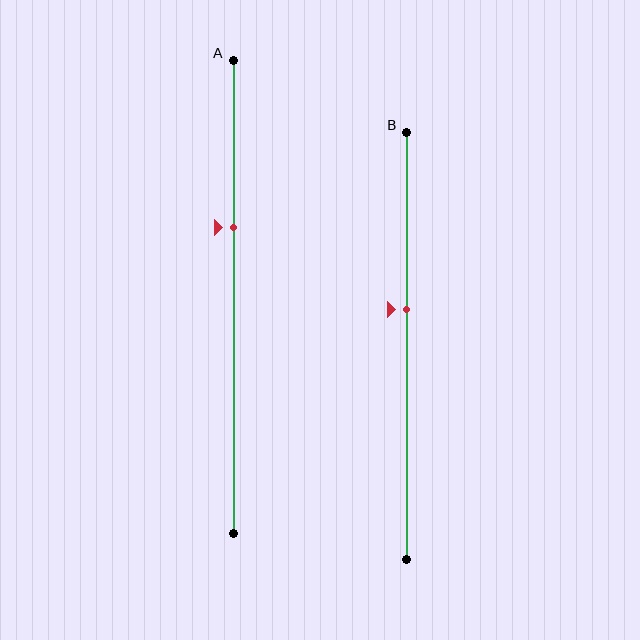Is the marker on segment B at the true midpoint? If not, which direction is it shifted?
No, the marker on segment B is shifted upward by about 9% of the segment length.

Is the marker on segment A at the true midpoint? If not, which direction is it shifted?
No, the marker on segment A is shifted upward by about 15% of the segment length.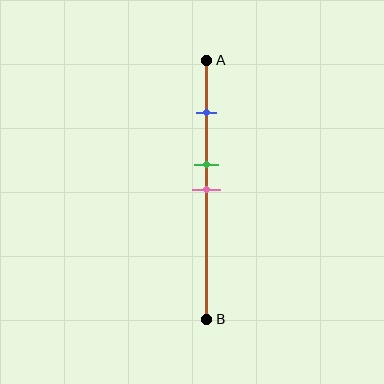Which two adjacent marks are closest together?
The green and pink marks are the closest adjacent pair.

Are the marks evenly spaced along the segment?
No, the marks are not evenly spaced.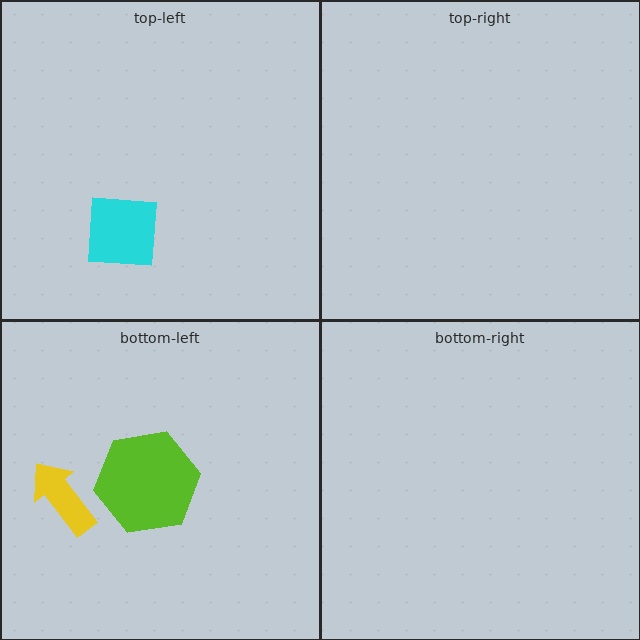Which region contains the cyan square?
The top-left region.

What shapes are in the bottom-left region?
The yellow arrow, the lime hexagon.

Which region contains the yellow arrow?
The bottom-left region.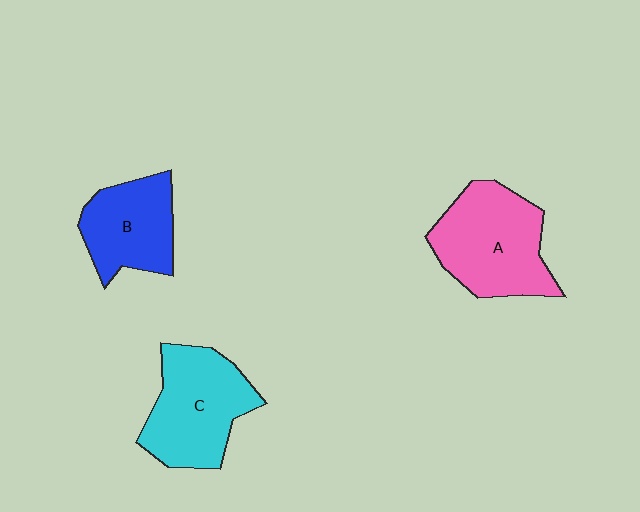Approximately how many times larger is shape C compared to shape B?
Approximately 1.3 times.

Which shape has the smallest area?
Shape B (blue).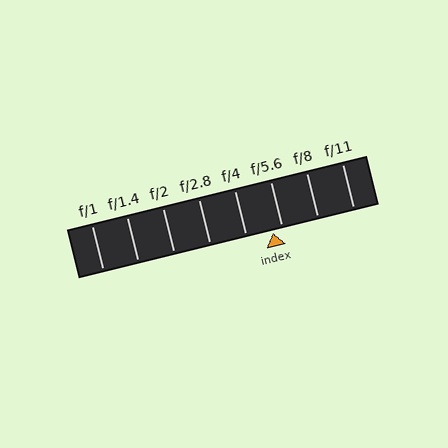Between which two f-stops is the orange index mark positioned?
The index mark is between f/4 and f/5.6.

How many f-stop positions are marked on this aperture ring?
There are 8 f-stop positions marked.